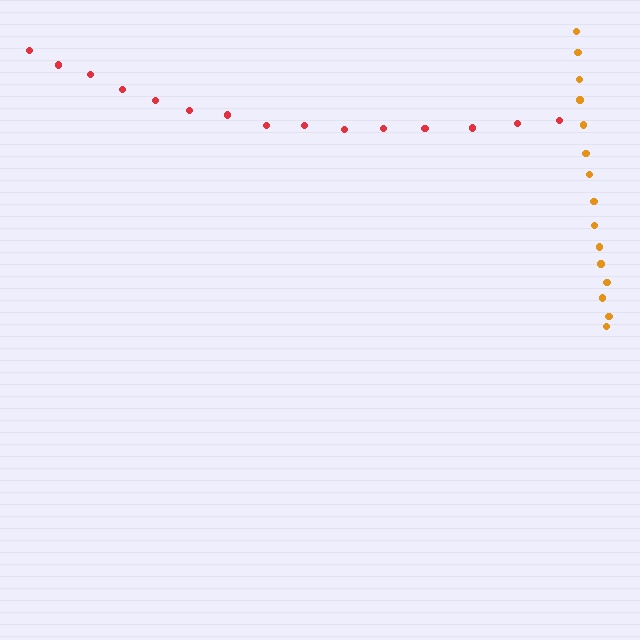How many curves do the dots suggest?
There are 2 distinct paths.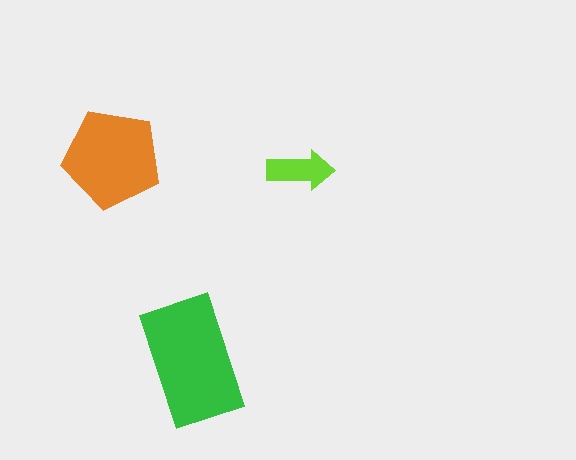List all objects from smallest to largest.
The lime arrow, the orange pentagon, the green rectangle.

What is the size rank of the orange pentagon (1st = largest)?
2nd.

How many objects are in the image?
There are 3 objects in the image.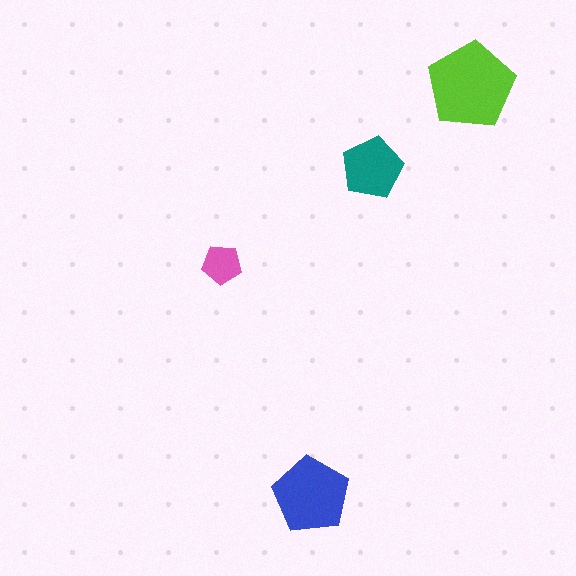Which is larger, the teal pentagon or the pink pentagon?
The teal one.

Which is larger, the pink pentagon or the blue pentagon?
The blue one.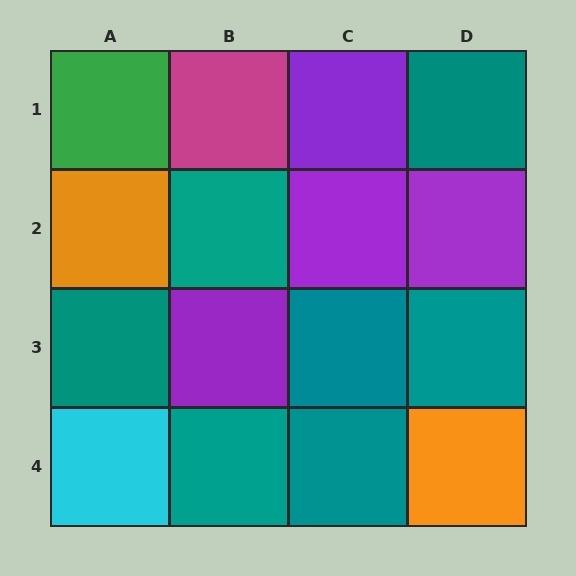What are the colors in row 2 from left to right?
Orange, teal, purple, purple.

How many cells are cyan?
1 cell is cyan.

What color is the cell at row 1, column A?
Green.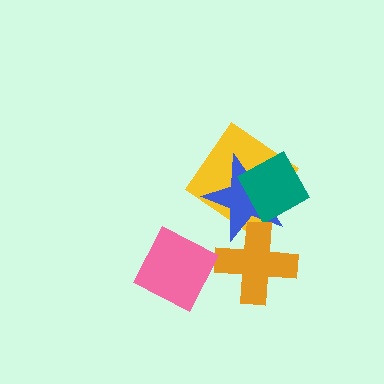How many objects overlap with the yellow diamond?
2 objects overlap with the yellow diamond.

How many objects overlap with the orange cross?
1 object overlaps with the orange cross.